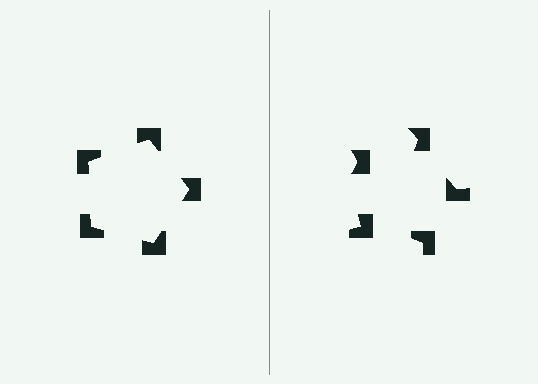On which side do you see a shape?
An illusory pentagon appears on the left side. On the right side the wedge cuts are rotated, so no coherent shape forms.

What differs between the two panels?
The notched squares are positioned identically on both sides; only the wedge orientations differ. On the left they align to a pentagon; on the right they are misaligned.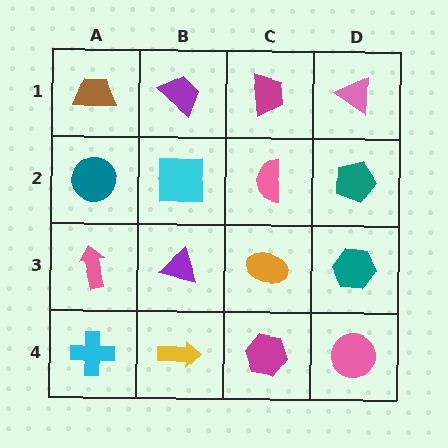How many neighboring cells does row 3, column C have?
4.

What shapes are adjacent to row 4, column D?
A teal hexagon (row 3, column D), a magenta hexagon (row 4, column C).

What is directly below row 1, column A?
A teal circle.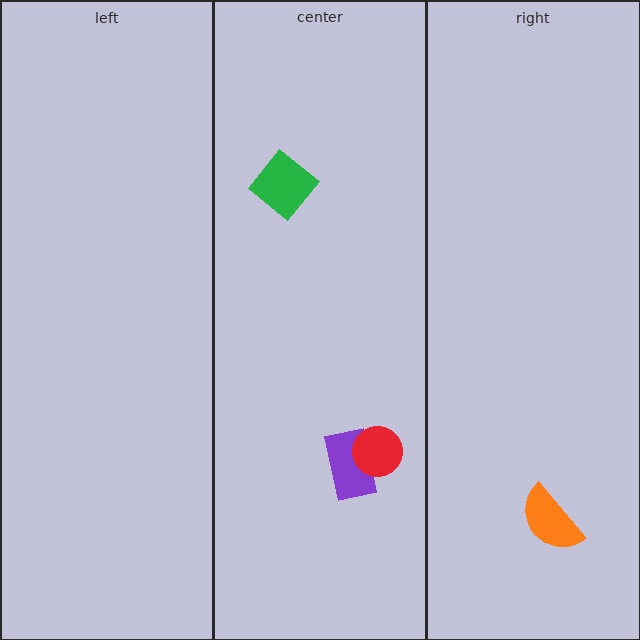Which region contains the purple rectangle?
The center region.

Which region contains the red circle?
The center region.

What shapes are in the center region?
The green diamond, the purple rectangle, the red circle.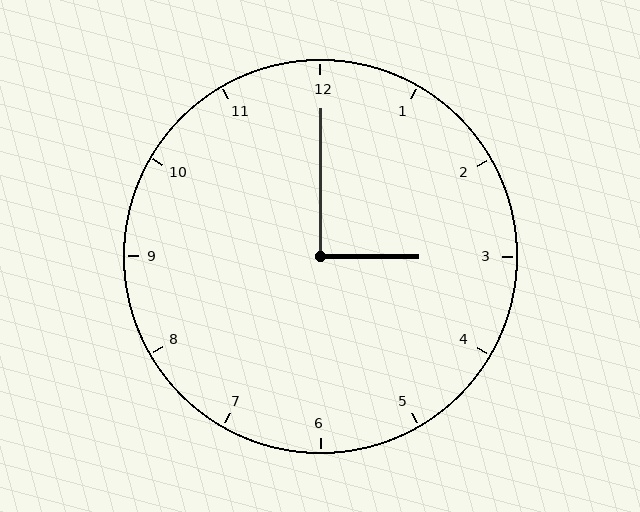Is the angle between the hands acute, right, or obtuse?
It is right.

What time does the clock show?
3:00.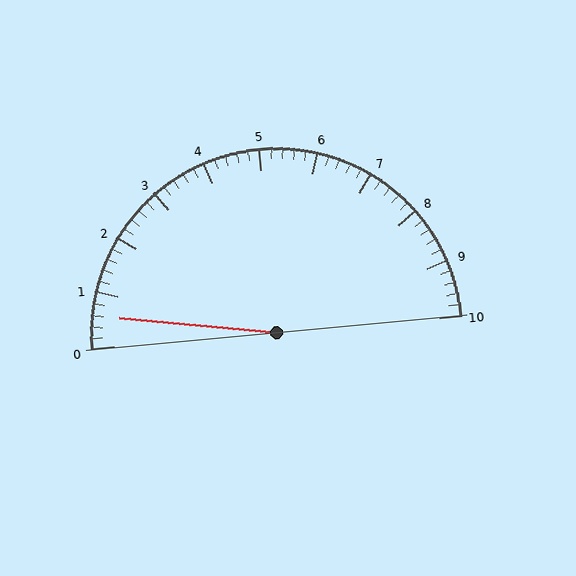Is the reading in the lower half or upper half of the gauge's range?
The reading is in the lower half of the range (0 to 10).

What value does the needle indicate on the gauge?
The needle indicates approximately 0.6.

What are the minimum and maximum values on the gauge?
The gauge ranges from 0 to 10.